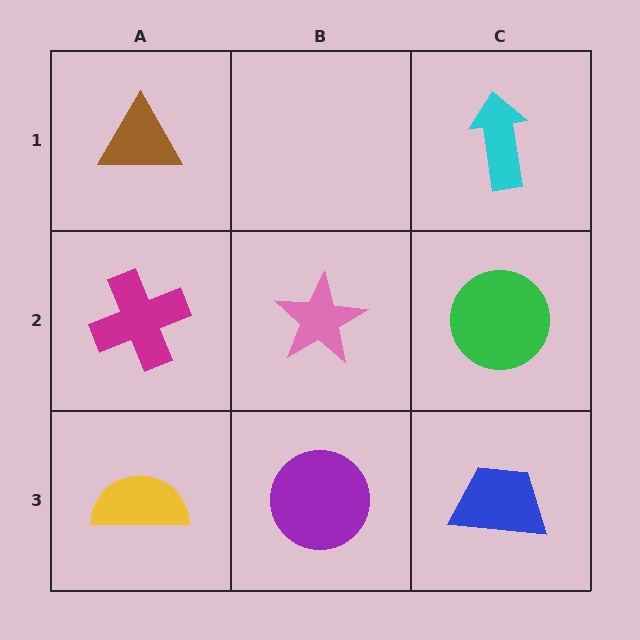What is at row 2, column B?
A pink star.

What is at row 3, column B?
A purple circle.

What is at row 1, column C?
A cyan arrow.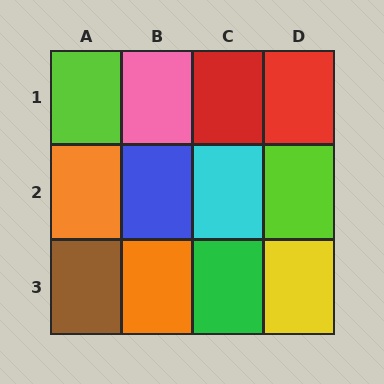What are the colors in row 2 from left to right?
Orange, blue, cyan, lime.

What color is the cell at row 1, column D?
Red.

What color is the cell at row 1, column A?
Lime.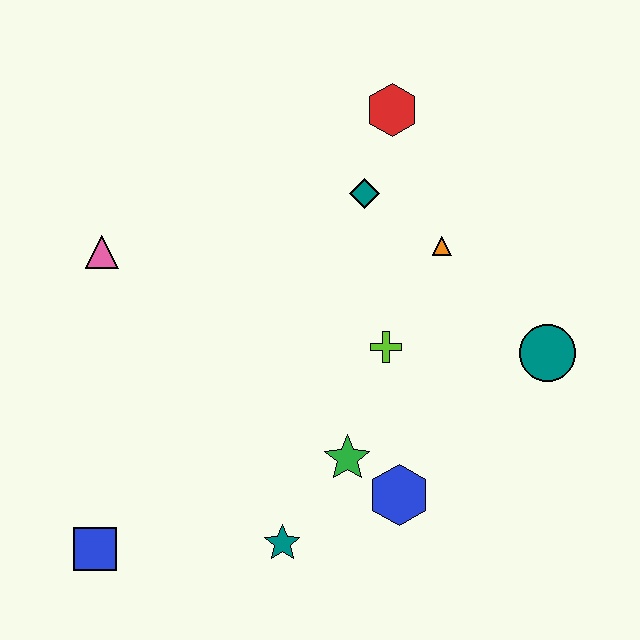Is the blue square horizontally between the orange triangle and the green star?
No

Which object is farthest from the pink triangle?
The teal circle is farthest from the pink triangle.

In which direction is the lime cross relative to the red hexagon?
The lime cross is below the red hexagon.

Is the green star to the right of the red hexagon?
No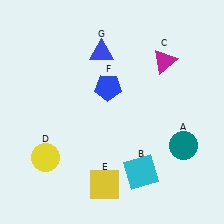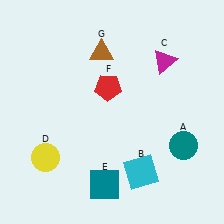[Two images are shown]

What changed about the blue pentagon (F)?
In Image 1, F is blue. In Image 2, it changed to red.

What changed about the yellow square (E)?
In Image 1, E is yellow. In Image 2, it changed to teal.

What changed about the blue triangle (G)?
In Image 1, G is blue. In Image 2, it changed to brown.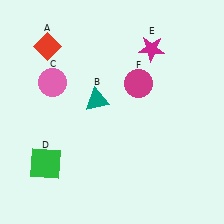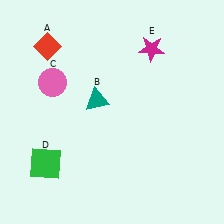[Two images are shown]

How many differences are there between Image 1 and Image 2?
There is 1 difference between the two images.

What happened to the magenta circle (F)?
The magenta circle (F) was removed in Image 2. It was in the top-right area of Image 1.